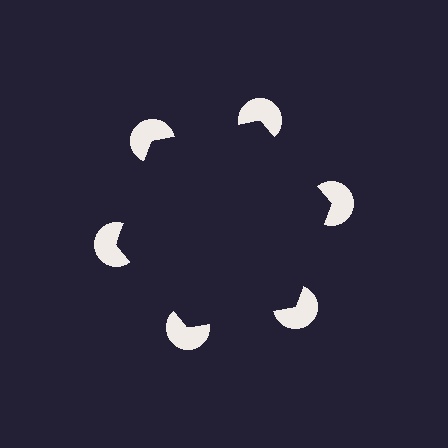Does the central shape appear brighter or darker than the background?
It typically appears slightly darker than the background, even though no actual brightness change is drawn.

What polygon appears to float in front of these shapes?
An illusory hexagon — its edges are inferred from the aligned wedge cuts in the pac-man discs, not physically drawn.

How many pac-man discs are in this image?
There are 6 — one at each vertex of the illusory hexagon.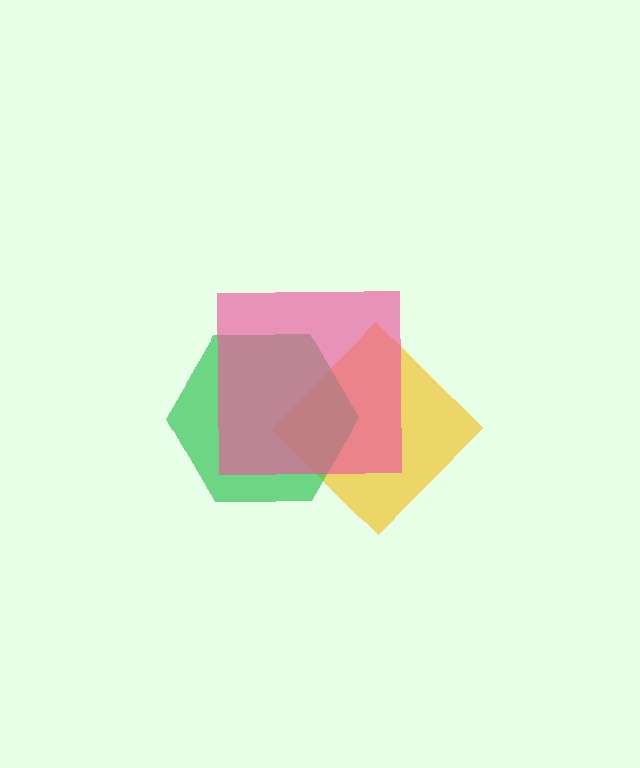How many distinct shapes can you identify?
There are 3 distinct shapes: a yellow diamond, a green hexagon, a pink square.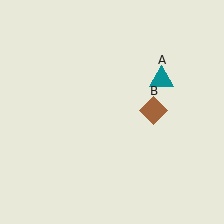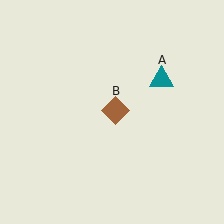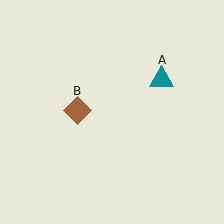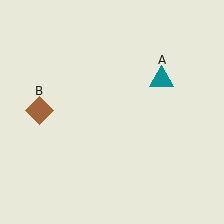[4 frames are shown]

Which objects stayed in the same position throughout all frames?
Teal triangle (object A) remained stationary.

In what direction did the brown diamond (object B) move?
The brown diamond (object B) moved left.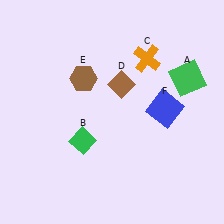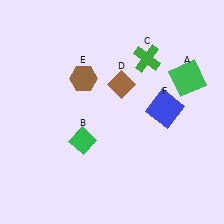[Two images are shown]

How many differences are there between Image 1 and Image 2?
There is 1 difference between the two images.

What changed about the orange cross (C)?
In Image 1, C is orange. In Image 2, it changed to green.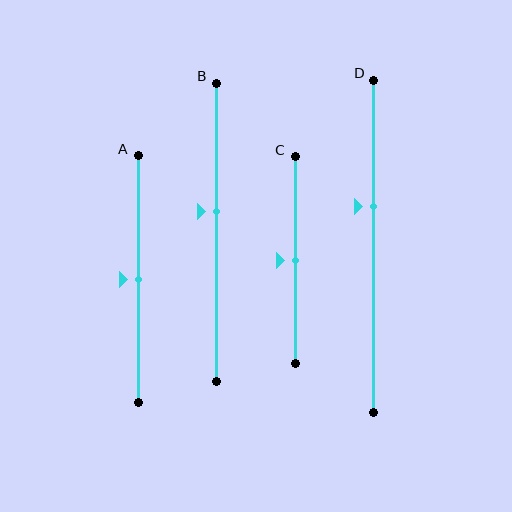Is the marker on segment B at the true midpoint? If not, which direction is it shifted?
No, the marker on segment B is shifted upward by about 7% of the segment length.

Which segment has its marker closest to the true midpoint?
Segment A has its marker closest to the true midpoint.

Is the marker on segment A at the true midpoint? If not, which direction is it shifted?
Yes, the marker on segment A is at the true midpoint.